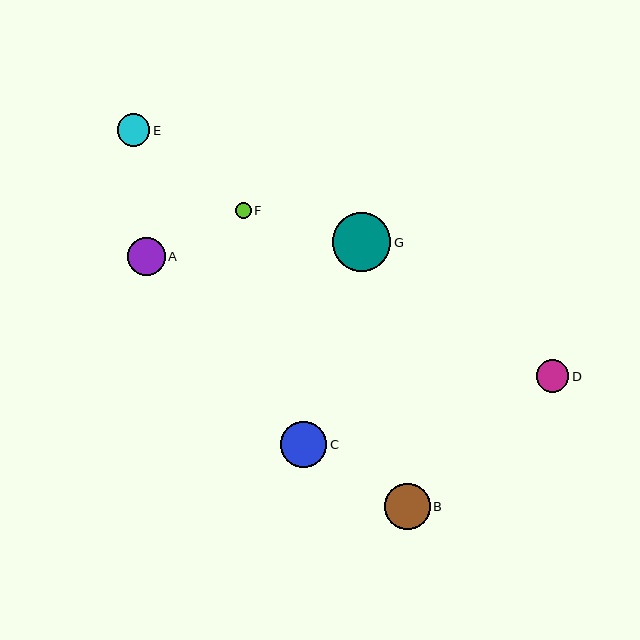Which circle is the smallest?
Circle F is the smallest with a size of approximately 16 pixels.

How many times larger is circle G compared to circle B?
Circle G is approximately 1.3 times the size of circle B.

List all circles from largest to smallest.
From largest to smallest: G, C, B, A, E, D, F.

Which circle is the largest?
Circle G is the largest with a size of approximately 58 pixels.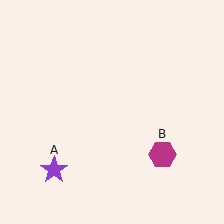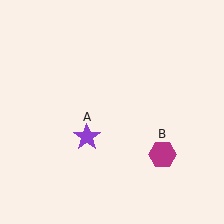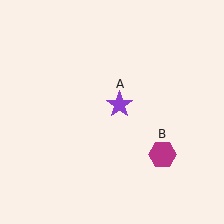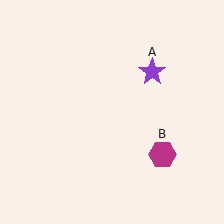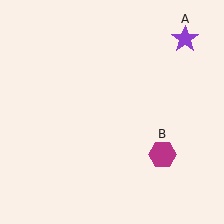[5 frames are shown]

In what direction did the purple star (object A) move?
The purple star (object A) moved up and to the right.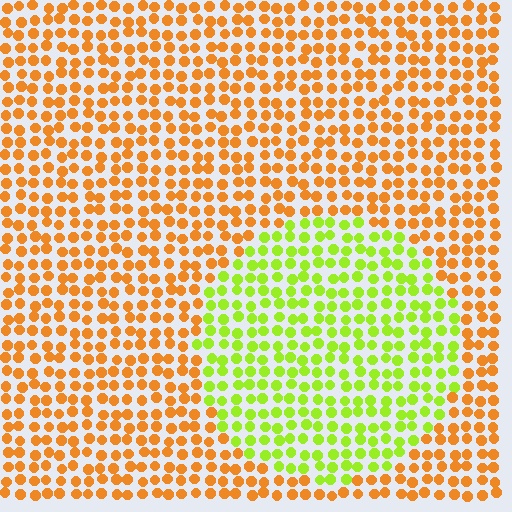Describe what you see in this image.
The image is filled with small orange elements in a uniform arrangement. A circle-shaped region is visible where the elements are tinted to a slightly different hue, forming a subtle color boundary.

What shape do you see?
I see a circle.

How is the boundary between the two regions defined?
The boundary is defined purely by a slight shift in hue (about 56 degrees). Spacing, size, and orientation are identical on both sides.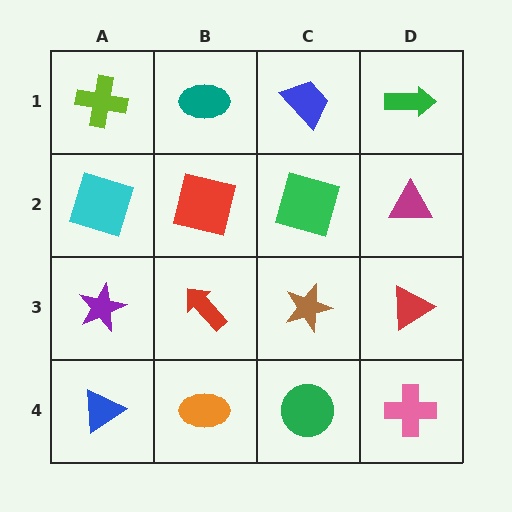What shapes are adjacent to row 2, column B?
A teal ellipse (row 1, column B), a red arrow (row 3, column B), a cyan square (row 2, column A), a green square (row 2, column C).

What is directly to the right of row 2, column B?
A green square.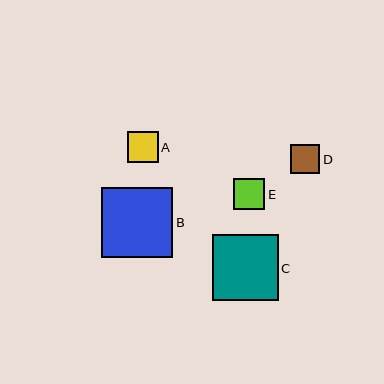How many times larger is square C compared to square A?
Square C is approximately 2.2 times the size of square A.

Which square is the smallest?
Square D is the smallest with a size of approximately 29 pixels.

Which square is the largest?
Square B is the largest with a size of approximately 71 pixels.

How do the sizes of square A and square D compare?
Square A and square D are approximately the same size.